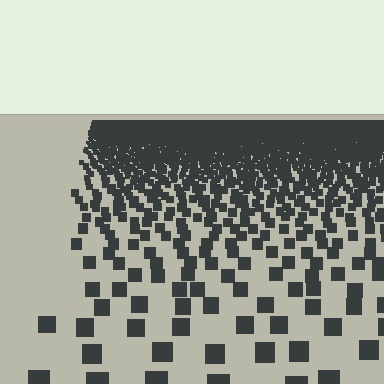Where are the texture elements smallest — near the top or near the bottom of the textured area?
Near the top.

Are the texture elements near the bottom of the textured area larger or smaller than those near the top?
Larger. Near the bottom, elements are closer to the viewer and appear at a bigger on-screen size.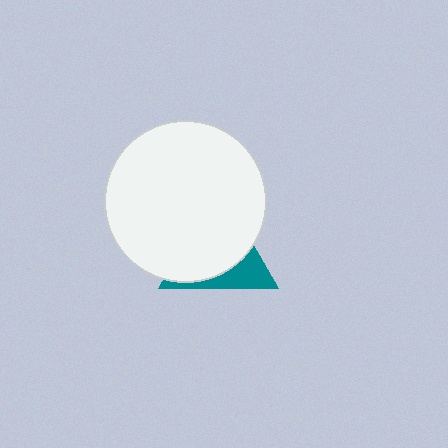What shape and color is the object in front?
The object in front is a white circle.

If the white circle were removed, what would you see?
You would see the complete teal triangle.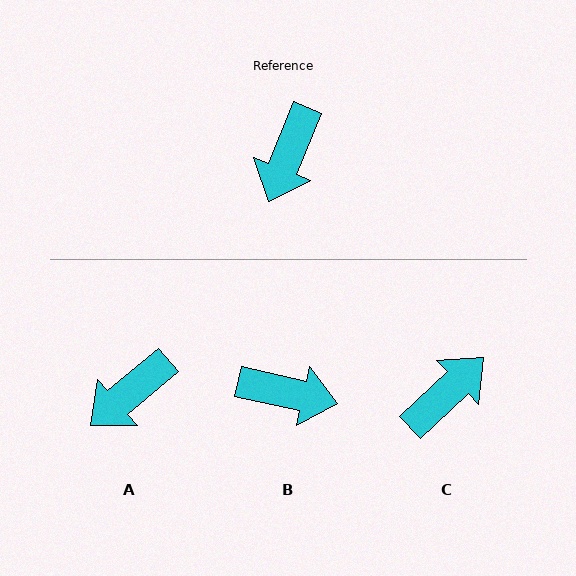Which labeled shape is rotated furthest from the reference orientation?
C, about 156 degrees away.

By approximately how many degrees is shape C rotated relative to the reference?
Approximately 156 degrees counter-clockwise.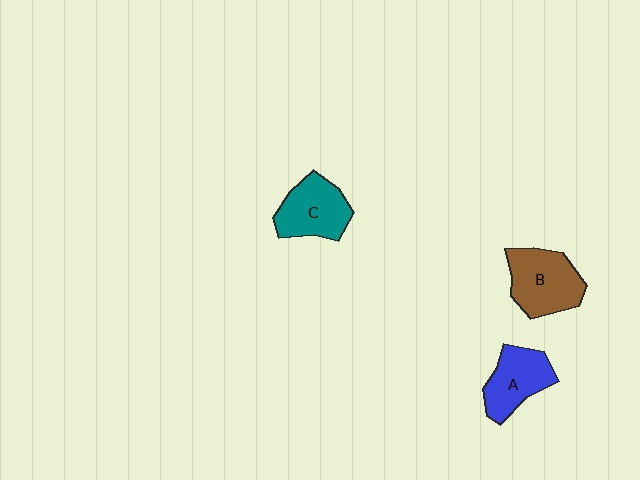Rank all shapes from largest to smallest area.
From largest to smallest: B (brown), C (teal), A (blue).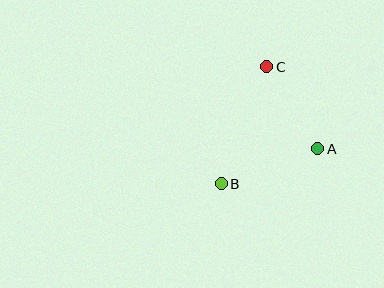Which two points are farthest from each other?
Points B and C are farthest from each other.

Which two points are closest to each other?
Points A and C are closest to each other.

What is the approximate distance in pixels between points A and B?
The distance between A and B is approximately 102 pixels.